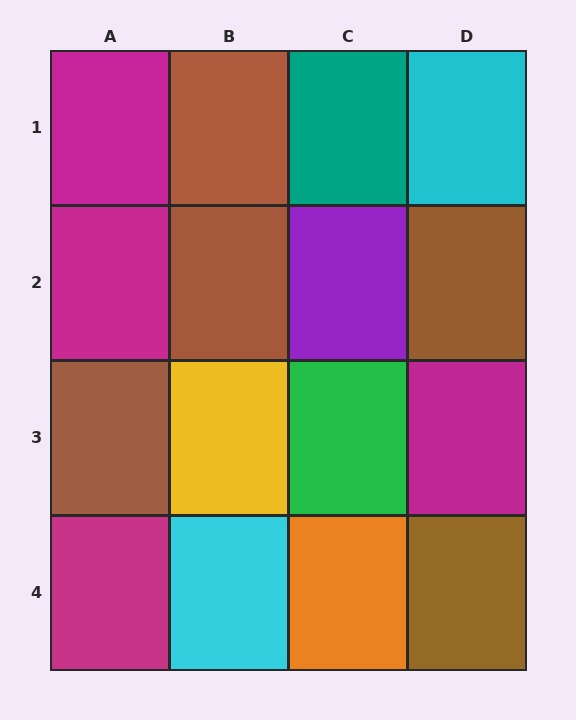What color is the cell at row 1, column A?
Magenta.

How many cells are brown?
5 cells are brown.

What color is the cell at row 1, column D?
Cyan.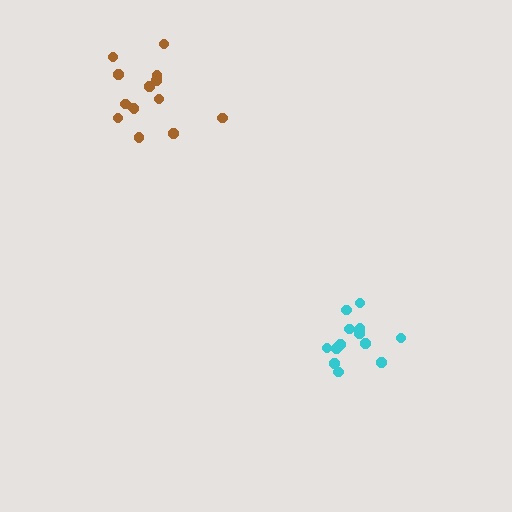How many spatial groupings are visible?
There are 2 spatial groupings.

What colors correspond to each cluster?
The clusters are colored: cyan, brown.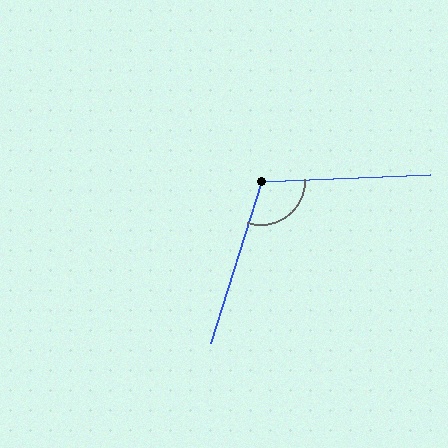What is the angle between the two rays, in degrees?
Approximately 110 degrees.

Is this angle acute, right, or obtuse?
It is obtuse.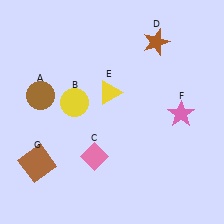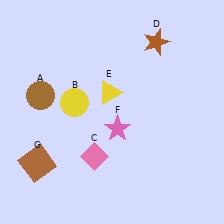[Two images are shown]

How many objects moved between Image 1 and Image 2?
1 object moved between the two images.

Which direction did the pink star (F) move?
The pink star (F) moved left.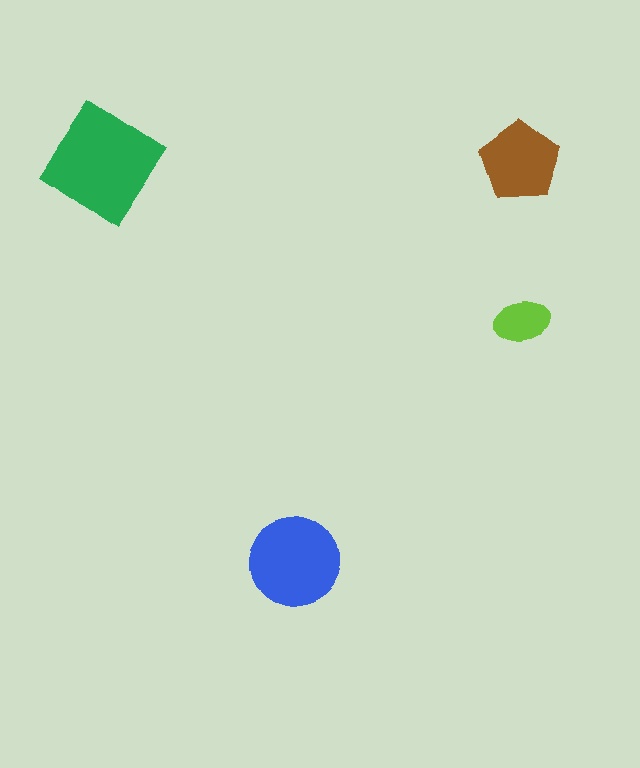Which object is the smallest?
The lime ellipse.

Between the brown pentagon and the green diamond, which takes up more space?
The green diamond.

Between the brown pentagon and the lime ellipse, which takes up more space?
The brown pentagon.